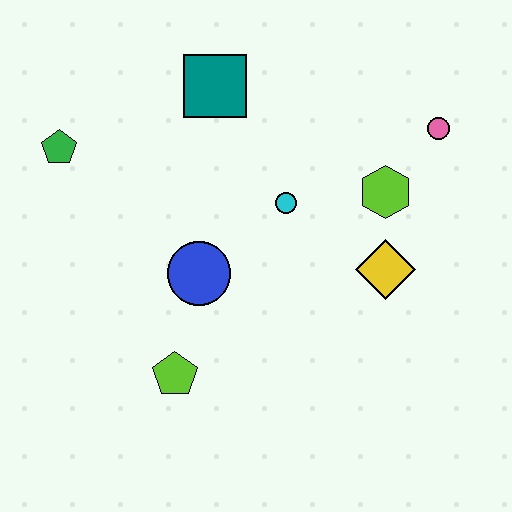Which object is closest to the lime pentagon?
The blue circle is closest to the lime pentagon.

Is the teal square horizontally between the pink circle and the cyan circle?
No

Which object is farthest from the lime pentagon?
The pink circle is farthest from the lime pentagon.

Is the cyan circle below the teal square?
Yes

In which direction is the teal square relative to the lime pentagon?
The teal square is above the lime pentagon.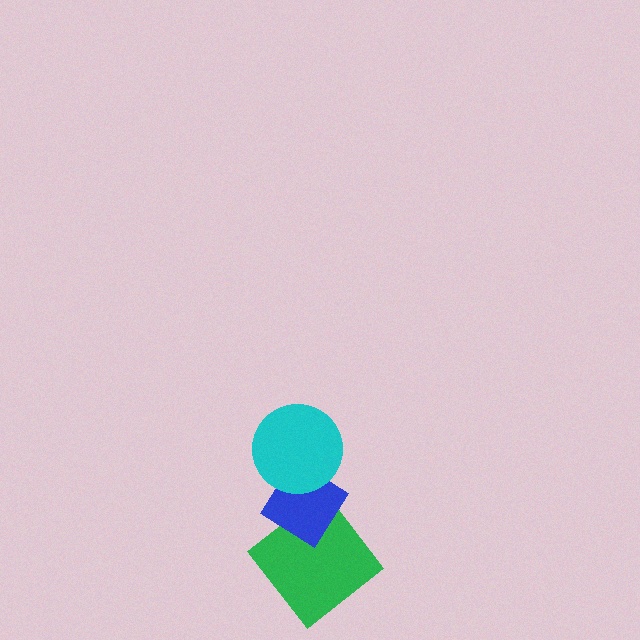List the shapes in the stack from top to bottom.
From top to bottom: the cyan circle, the blue diamond, the green diamond.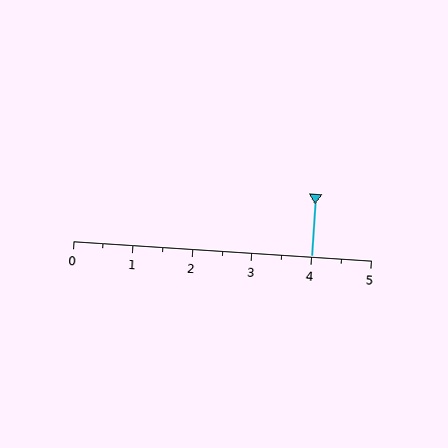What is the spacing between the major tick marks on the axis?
The major ticks are spaced 1 apart.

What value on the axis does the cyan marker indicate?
The marker indicates approximately 4.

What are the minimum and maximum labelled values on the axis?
The axis runs from 0 to 5.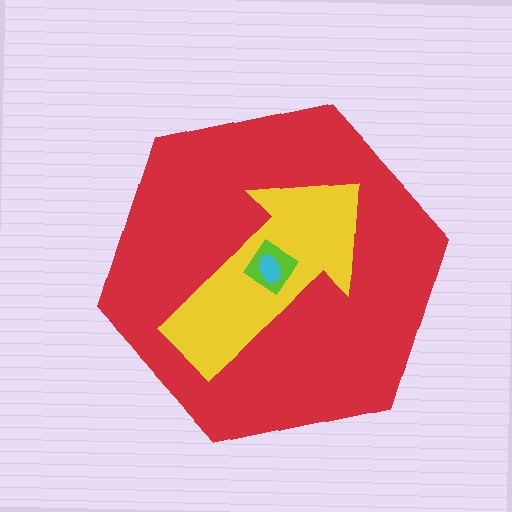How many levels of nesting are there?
4.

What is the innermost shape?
The cyan ellipse.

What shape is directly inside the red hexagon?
The yellow arrow.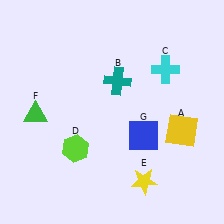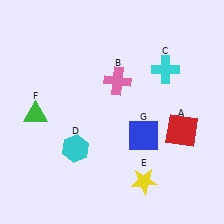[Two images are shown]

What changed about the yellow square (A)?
In Image 1, A is yellow. In Image 2, it changed to red.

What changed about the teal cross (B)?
In Image 1, B is teal. In Image 2, it changed to pink.